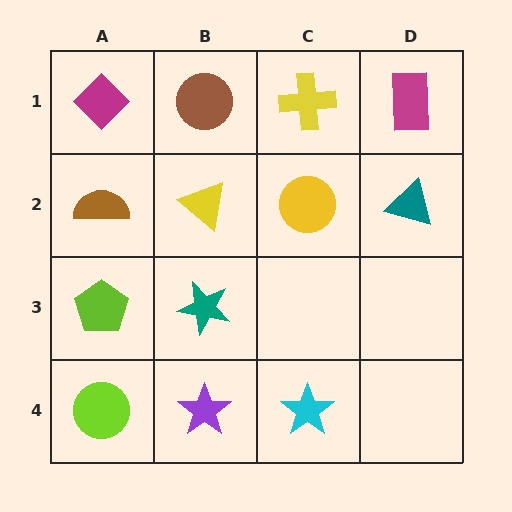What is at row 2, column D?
A teal triangle.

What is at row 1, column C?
A yellow cross.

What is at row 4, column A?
A lime circle.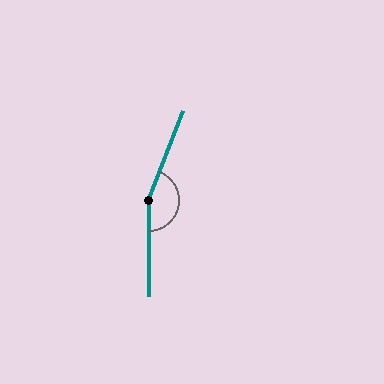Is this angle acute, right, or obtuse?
It is obtuse.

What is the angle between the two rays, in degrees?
Approximately 159 degrees.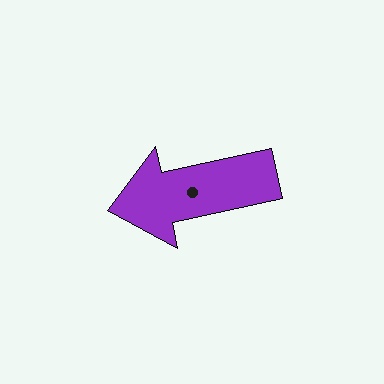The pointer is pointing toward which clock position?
Roughly 9 o'clock.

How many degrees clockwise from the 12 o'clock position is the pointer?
Approximately 258 degrees.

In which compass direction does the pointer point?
West.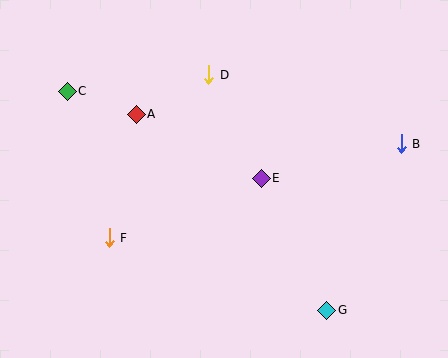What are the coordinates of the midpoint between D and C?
The midpoint between D and C is at (138, 83).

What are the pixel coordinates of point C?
Point C is at (67, 91).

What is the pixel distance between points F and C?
The distance between F and C is 152 pixels.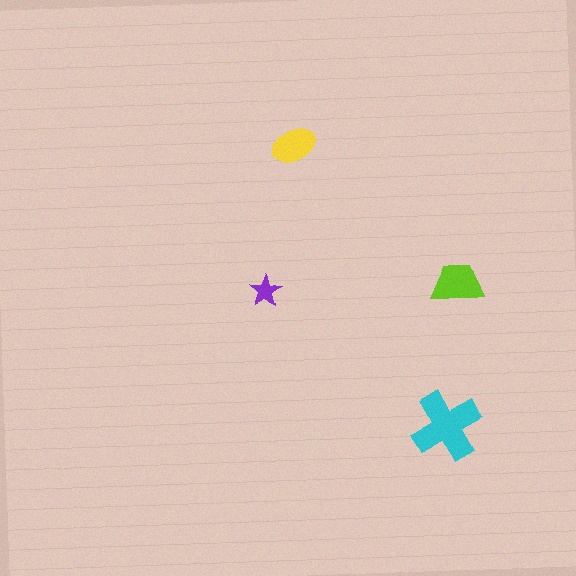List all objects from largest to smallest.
The cyan cross, the lime trapezoid, the yellow ellipse, the purple star.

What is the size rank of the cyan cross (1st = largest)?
1st.